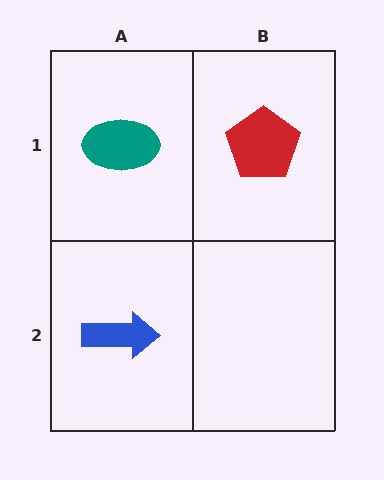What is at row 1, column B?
A red pentagon.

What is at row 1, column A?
A teal ellipse.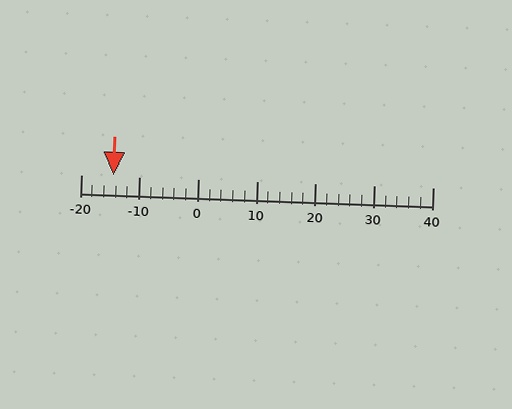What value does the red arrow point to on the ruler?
The red arrow points to approximately -14.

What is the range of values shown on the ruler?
The ruler shows values from -20 to 40.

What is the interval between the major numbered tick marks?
The major tick marks are spaced 10 units apart.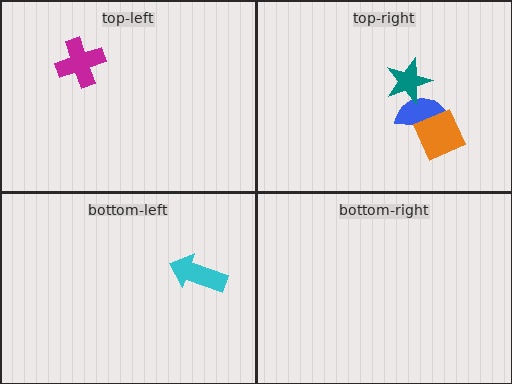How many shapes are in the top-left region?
1.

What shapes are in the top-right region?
The blue semicircle, the orange diamond, the teal star.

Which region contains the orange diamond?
The top-right region.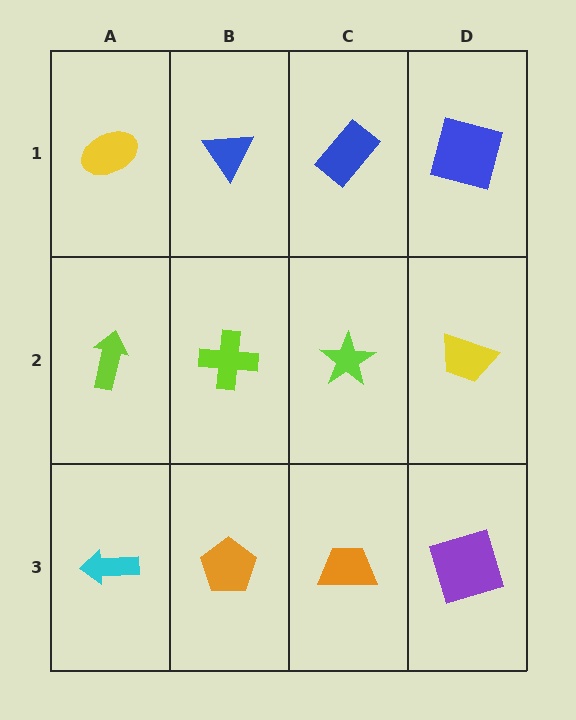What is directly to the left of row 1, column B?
A yellow ellipse.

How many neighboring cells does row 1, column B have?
3.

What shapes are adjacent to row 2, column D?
A blue square (row 1, column D), a purple square (row 3, column D), a lime star (row 2, column C).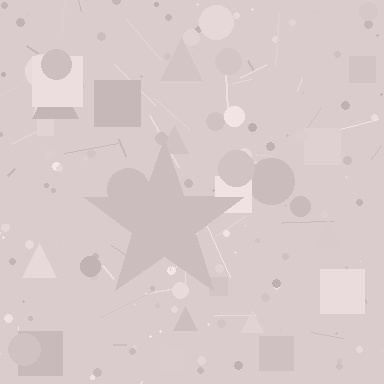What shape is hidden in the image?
A star is hidden in the image.